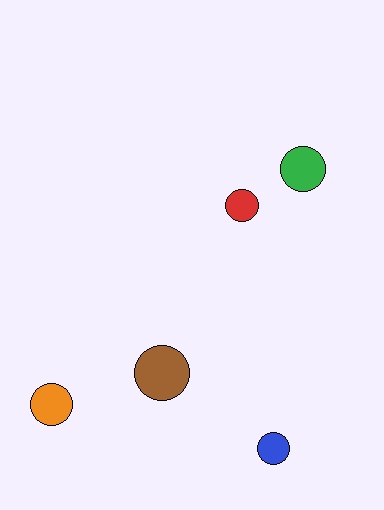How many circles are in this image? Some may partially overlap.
There are 5 circles.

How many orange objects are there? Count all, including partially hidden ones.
There is 1 orange object.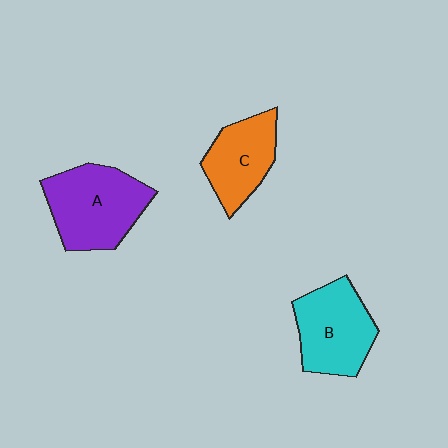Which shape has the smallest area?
Shape C (orange).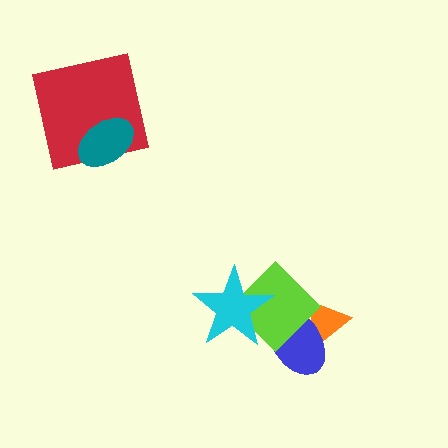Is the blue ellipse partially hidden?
Yes, it is partially covered by another shape.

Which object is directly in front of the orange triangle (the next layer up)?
The blue ellipse is directly in front of the orange triangle.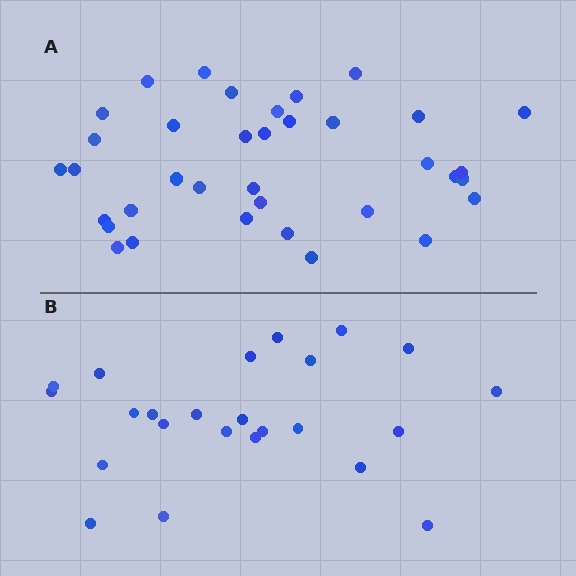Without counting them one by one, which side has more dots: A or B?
Region A (the top region) has more dots.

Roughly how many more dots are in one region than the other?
Region A has roughly 12 or so more dots than region B.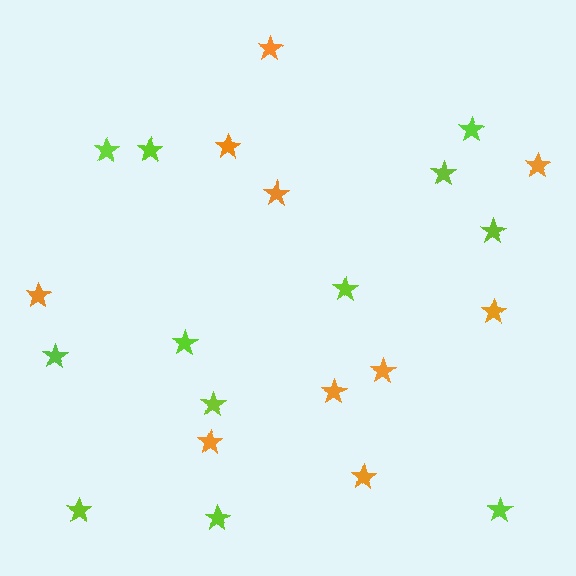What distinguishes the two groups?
There are 2 groups: one group of orange stars (10) and one group of lime stars (12).